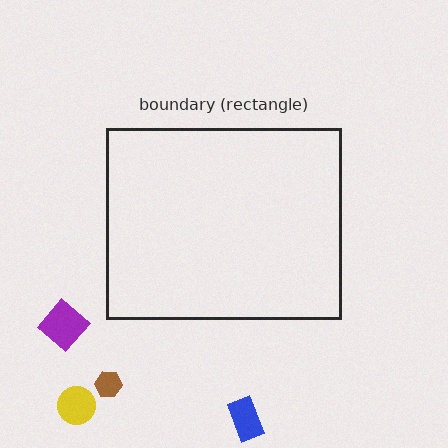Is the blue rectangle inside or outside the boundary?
Outside.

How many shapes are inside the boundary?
0 inside, 4 outside.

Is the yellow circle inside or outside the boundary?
Outside.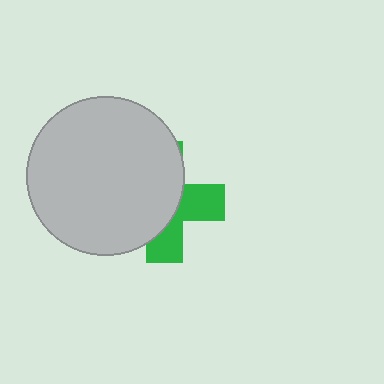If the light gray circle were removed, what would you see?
You would see the complete green cross.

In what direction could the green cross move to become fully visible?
The green cross could move right. That would shift it out from behind the light gray circle entirely.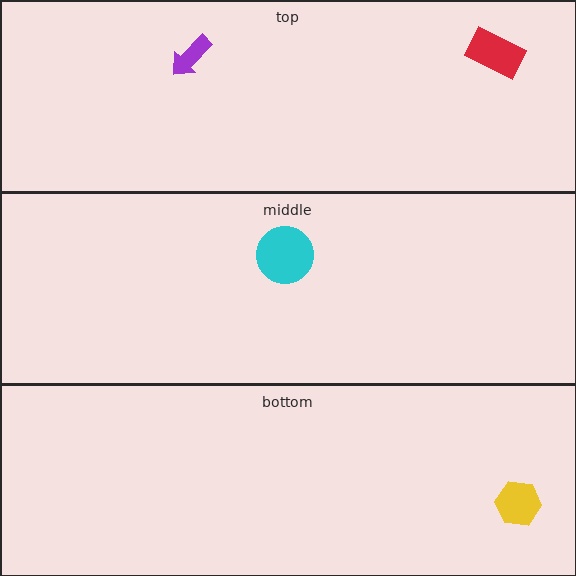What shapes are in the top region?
The red rectangle, the purple arrow.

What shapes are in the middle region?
The cyan circle.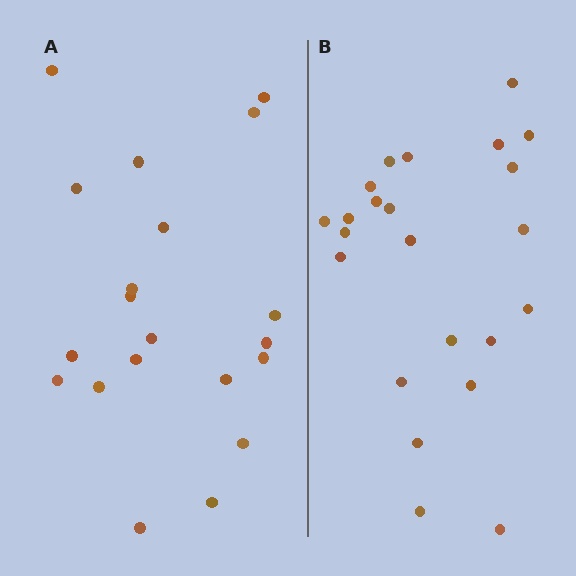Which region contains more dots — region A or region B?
Region B (the right region) has more dots.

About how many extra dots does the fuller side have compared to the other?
Region B has just a few more — roughly 2 or 3 more dots than region A.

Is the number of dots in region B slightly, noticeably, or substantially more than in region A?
Region B has only slightly more — the two regions are fairly close. The ratio is roughly 1.1 to 1.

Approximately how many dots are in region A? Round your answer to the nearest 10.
About 20 dots.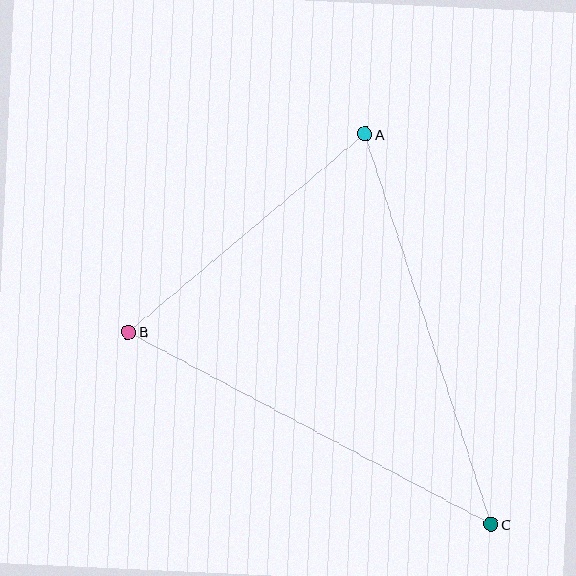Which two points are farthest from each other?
Points B and C are farthest from each other.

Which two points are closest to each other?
Points A and B are closest to each other.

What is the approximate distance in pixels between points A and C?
The distance between A and C is approximately 410 pixels.